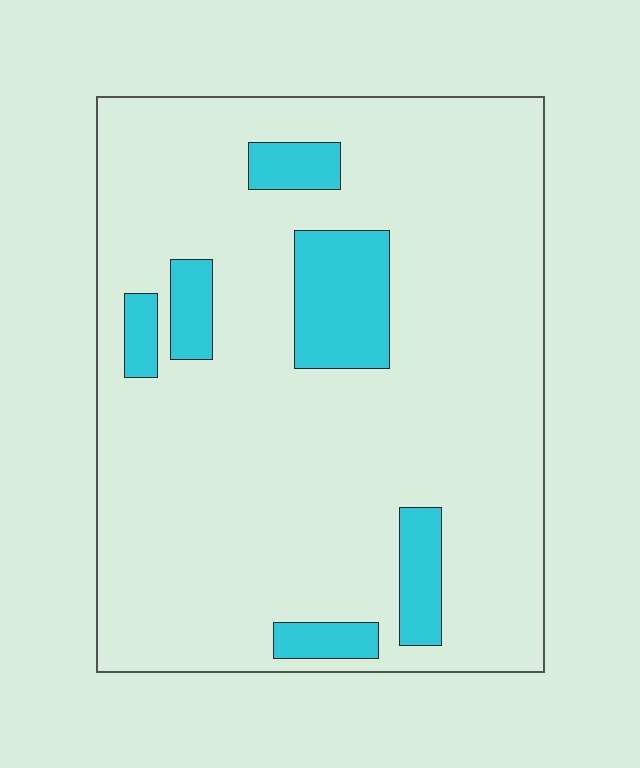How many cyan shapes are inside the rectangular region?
6.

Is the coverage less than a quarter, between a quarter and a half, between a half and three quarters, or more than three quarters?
Less than a quarter.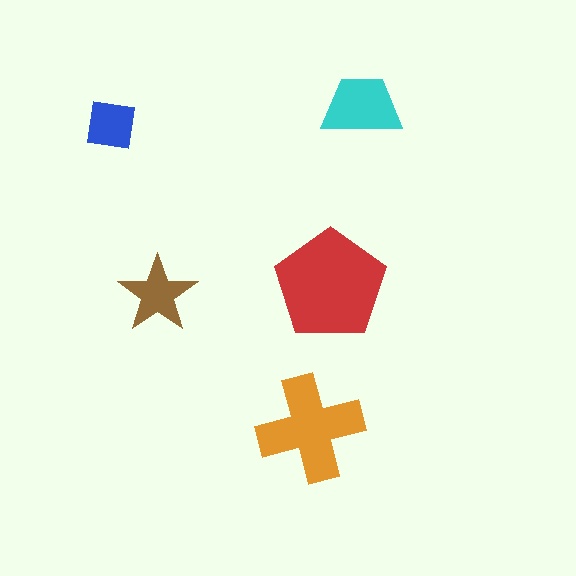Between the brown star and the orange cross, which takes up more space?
The orange cross.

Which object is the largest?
The red pentagon.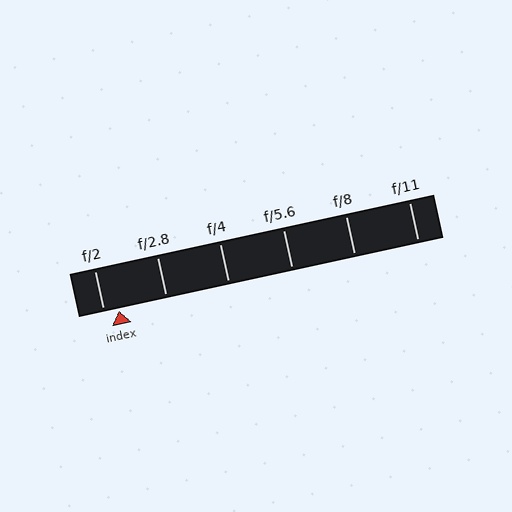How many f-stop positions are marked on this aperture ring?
There are 6 f-stop positions marked.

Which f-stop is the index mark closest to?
The index mark is closest to f/2.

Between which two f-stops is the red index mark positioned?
The index mark is between f/2 and f/2.8.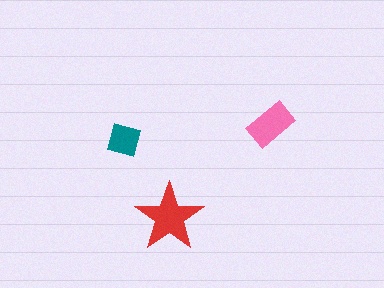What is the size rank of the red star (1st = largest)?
1st.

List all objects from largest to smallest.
The red star, the pink rectangle, the teal square.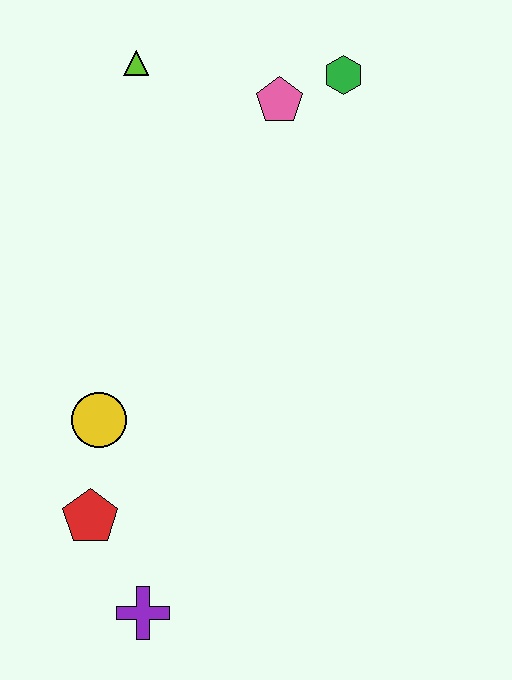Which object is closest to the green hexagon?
The pink pentagon is closest to the green hexagon.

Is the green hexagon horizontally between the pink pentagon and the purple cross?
No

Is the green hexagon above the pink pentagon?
Yes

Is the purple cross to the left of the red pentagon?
No